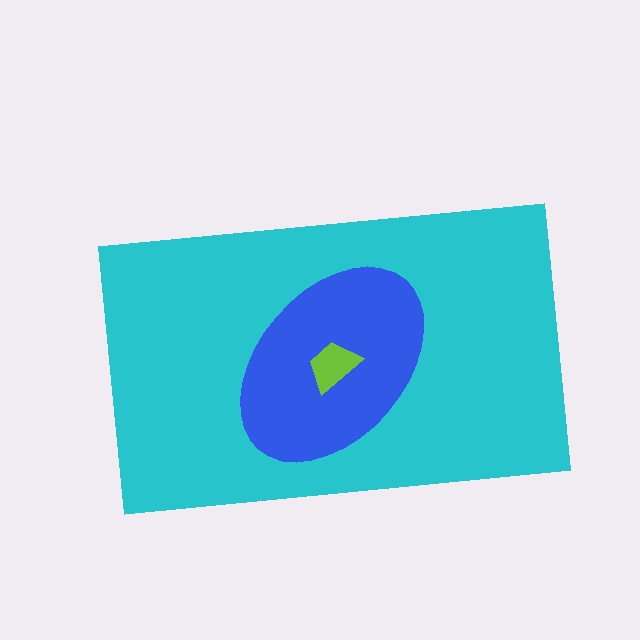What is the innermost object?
The lime trapezoid.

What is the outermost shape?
The cyan rectangle.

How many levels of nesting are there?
3.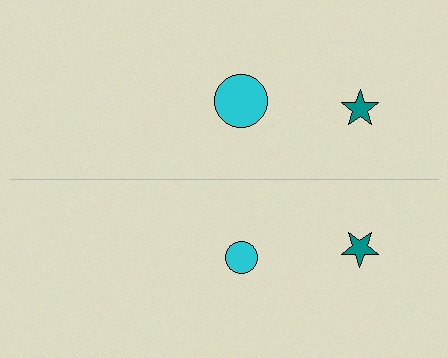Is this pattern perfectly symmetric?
No, the pattern is not perfectly symmetric. The cyan circle on the bottom side has a different size than its mirror counterpart.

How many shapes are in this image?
There are 4 shapes in this image.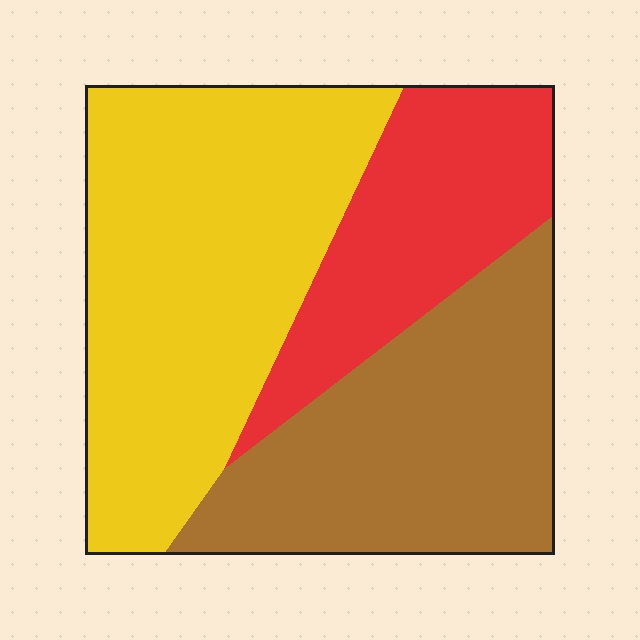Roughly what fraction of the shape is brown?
Brown takes up about one third (1/3) of the shape.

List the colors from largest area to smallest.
From largest to smallest: yellow, brown, red.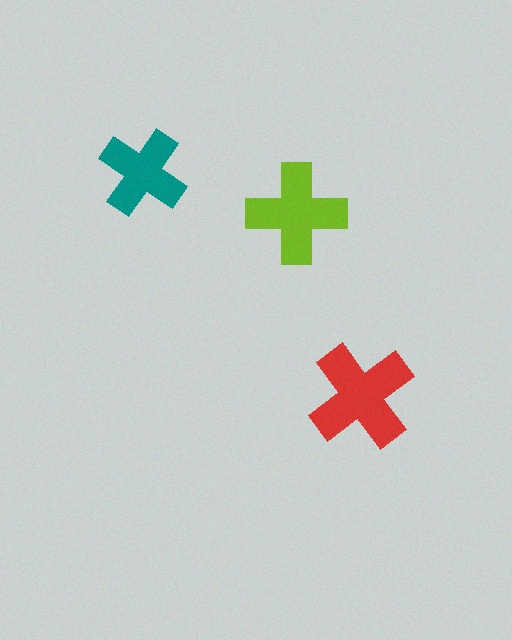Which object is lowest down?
The red cross is bottommost.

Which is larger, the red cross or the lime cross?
The red one.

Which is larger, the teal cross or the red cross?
The red one.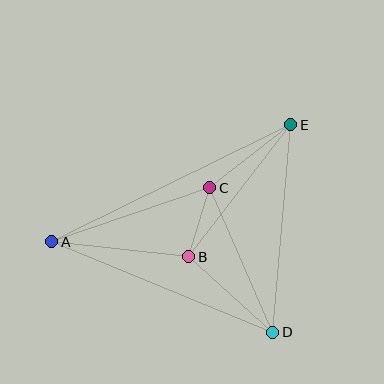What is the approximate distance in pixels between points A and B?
The distance between A and B is approximately 138 pixels.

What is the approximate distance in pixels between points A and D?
The distance between A and D is approximately 239 pixels.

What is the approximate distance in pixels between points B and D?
The distance between B and D is approximately 113 pixels.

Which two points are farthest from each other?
Points A and E are farthest from each other.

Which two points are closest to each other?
Points B and C are closest to each other.